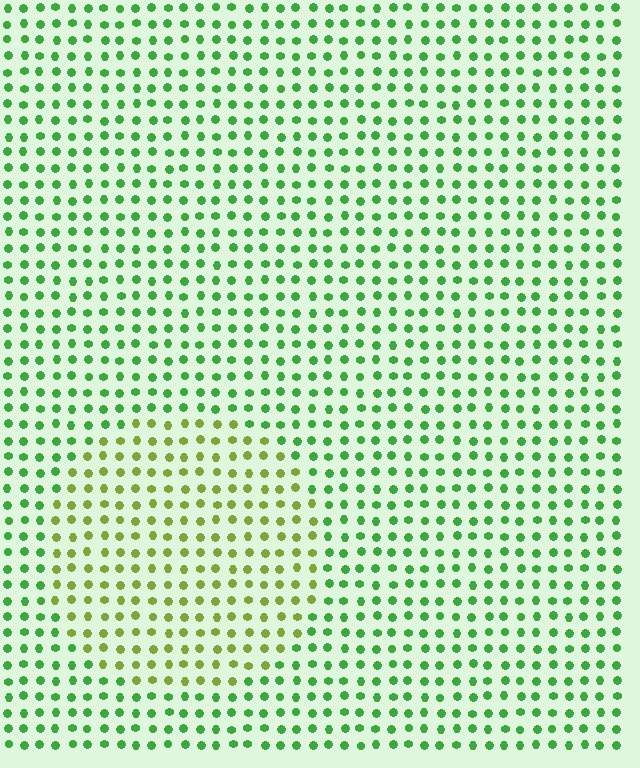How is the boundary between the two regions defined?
The boundary is defined purely by a slight shift in hue (about 39 degrees). Spacing, size, and orientation are identical on both sides.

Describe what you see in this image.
The image is filled with small green elements in a uniform arrangement. A circle-shaped region is visible where the elements are tinted to a slightly different hue, forming a subtle color boundary.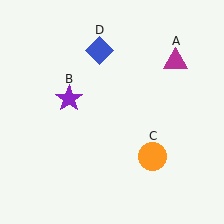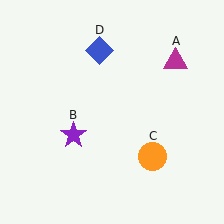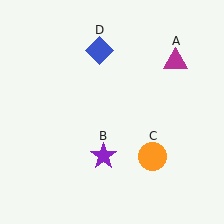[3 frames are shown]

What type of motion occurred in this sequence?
The purple star (object B) rotated counterclockwise around the center of the scene.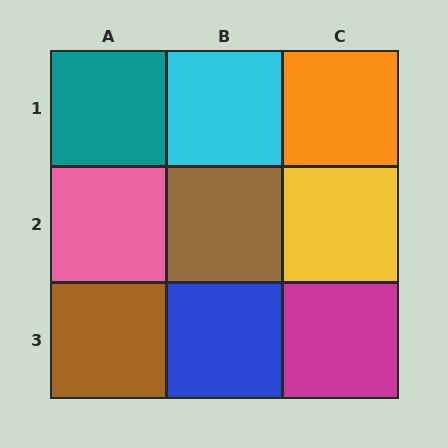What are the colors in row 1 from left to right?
Teal, cyan, orange.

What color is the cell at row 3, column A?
Brown.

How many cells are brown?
2 cells are brown.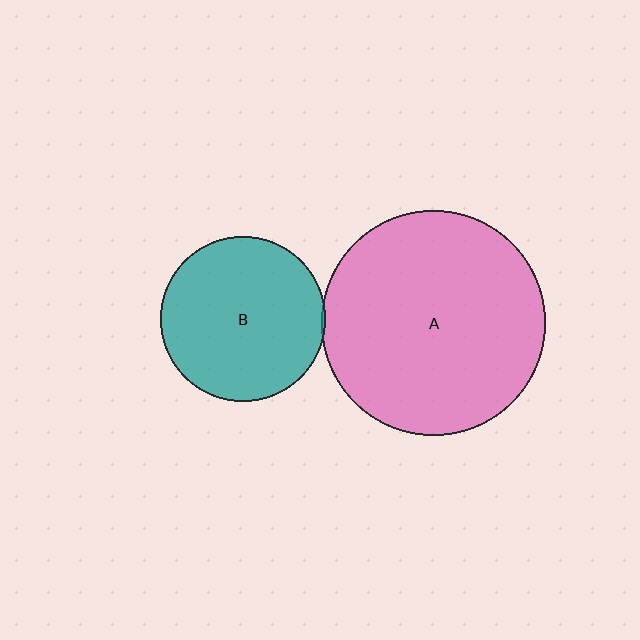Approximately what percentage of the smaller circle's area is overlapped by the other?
Approximately 5%.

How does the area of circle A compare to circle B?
Approximately 1.8 times.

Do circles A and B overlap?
Yes.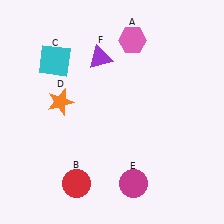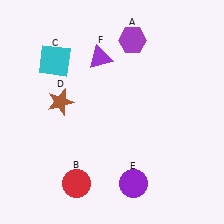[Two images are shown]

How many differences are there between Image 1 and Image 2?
There are 3 differences between the two images.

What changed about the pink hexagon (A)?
In Image 1, A is pink. In Image 2, it changed to purple.